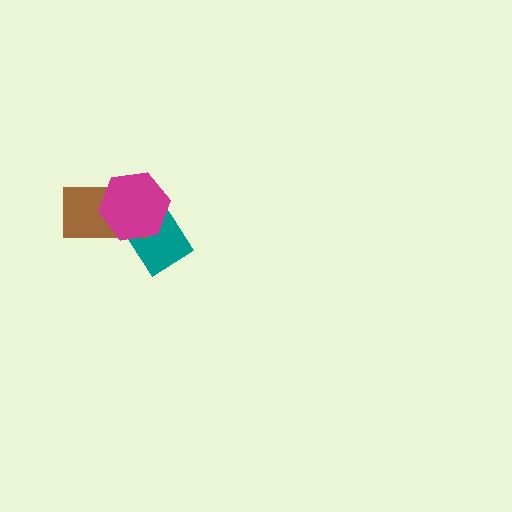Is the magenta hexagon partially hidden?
No, no other shape covers it.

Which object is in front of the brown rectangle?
The magenta hexagon is in front of the brown rectangle.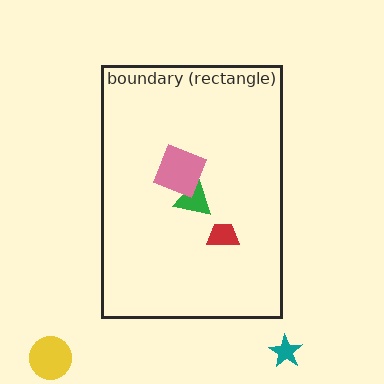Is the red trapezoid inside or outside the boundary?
Inside.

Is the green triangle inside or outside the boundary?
Inside.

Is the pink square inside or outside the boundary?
Inside.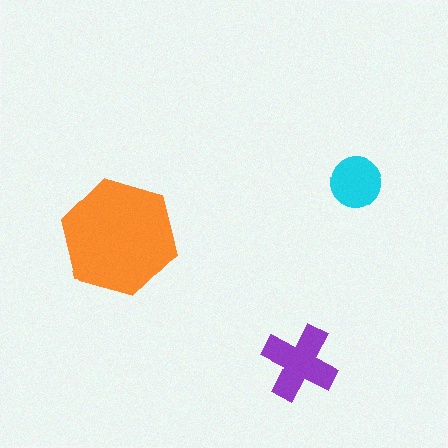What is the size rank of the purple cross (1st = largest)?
2nd.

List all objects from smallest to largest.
The cyan circle, the purple cross, the orange hexagon.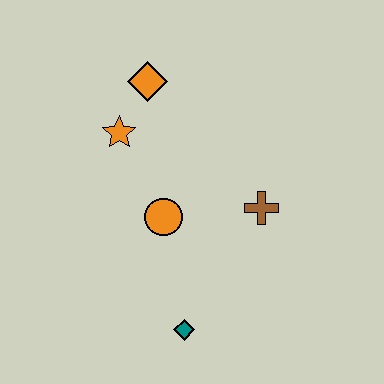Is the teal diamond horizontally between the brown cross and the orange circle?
Yes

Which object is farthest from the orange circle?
The orange diamond is farthest from the orange circle.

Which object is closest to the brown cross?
The orange circle is closest to the brown cross.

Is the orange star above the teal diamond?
Yes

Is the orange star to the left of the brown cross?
Yes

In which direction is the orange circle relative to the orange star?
The orange circle is below the orange star.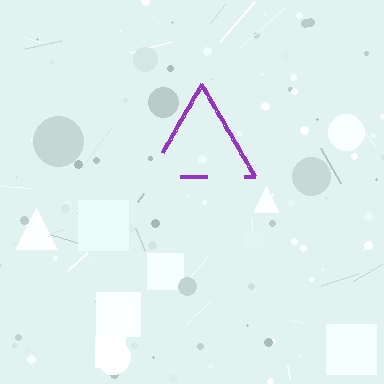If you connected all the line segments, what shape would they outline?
They would outline a triangle.